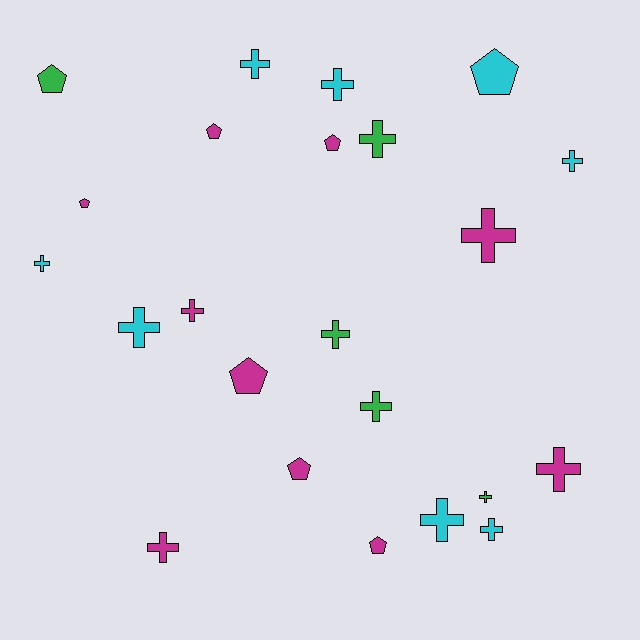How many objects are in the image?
There are 23 objects.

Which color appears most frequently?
Magenta, with 10 objects.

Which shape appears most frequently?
Cross, with 15 objects.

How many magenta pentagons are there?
There are 6 magenta pentagons.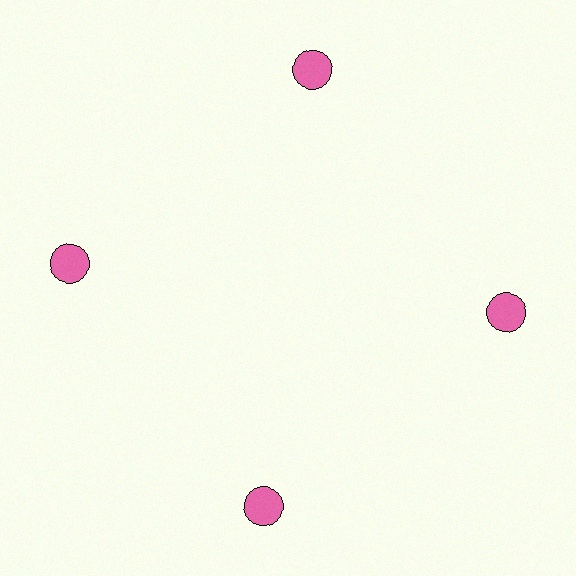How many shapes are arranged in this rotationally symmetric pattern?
There are 4 shapes, arranged in 4 groups of 1.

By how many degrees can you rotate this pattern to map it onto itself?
The pattern maps onto itself every 90 degrees of rotation.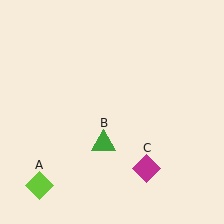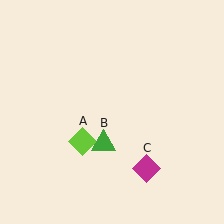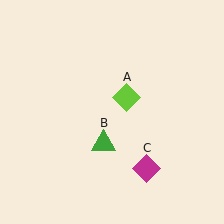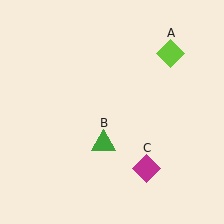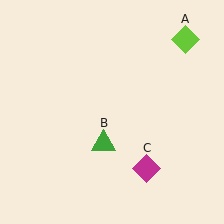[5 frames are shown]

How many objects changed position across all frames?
1 object changed position: lime diamond (object A).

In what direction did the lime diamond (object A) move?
The lime diamond (object A) moved up and to the right.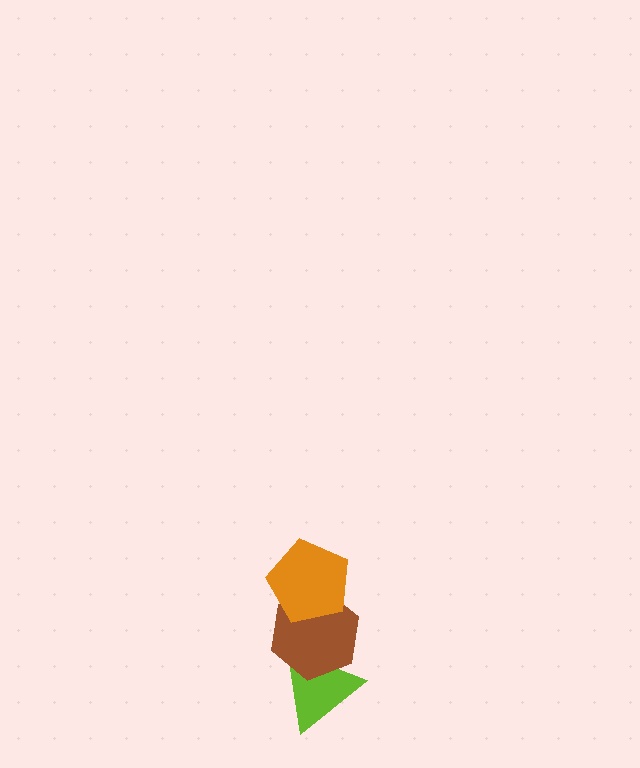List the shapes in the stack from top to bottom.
From top to bottom: the orange pentagon, the brown hexagon, the lime triangle.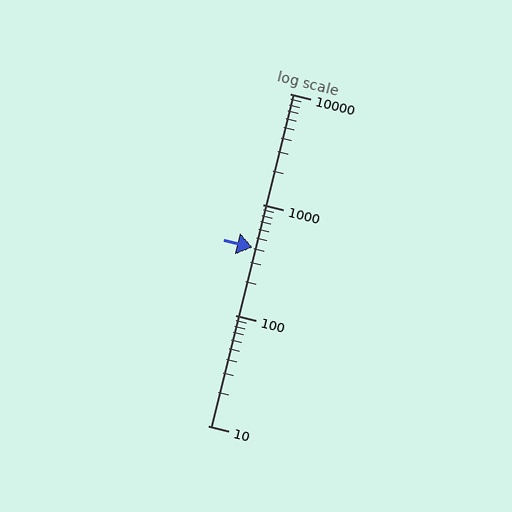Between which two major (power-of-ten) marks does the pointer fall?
The pointer is between 100 and 1000.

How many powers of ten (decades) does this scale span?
The scale spans 3 decades, from 10 to 10000.